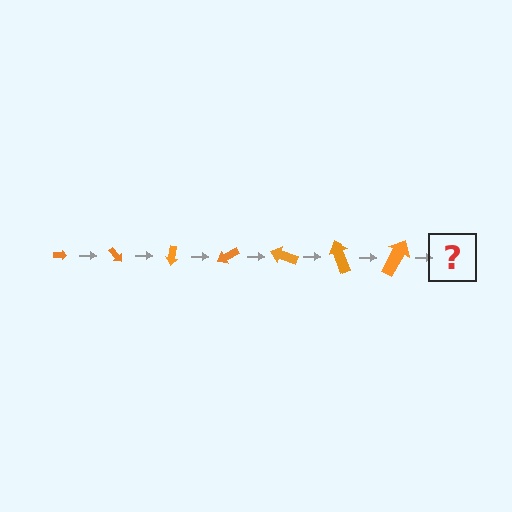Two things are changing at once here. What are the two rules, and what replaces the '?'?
The two rules are that the arrow grows larger each step and it rotates 50 degrees each step. The '?' should be an arrow, larger than the previous one and rotated 350 degrees from the start.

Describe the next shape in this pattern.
It should be an arrow, larger than the previous one and rotated 350 degrees from the start.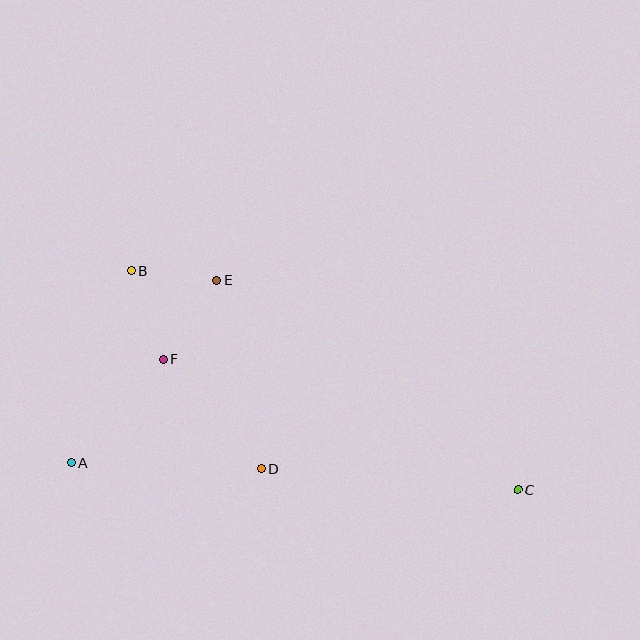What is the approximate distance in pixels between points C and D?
The distance between C and D is approximately 258 pixels.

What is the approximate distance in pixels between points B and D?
The distance between B and D is approximately 236 pixels.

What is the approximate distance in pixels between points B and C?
The distance between B and C is approximately 444 pixels.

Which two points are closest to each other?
Points B and E are closest to each other.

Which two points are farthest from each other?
Points A and C are farthest from each other.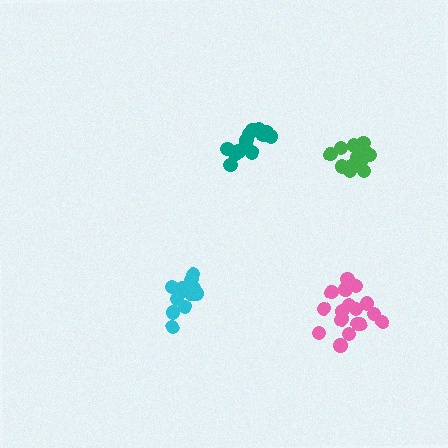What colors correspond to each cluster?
The clusters are colored: cyan, green, teal, pink.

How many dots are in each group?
Group 1: 13 dots, Group 2: 17 dots, Group 3: 17 dots, Group 4: 18 dots (65 total).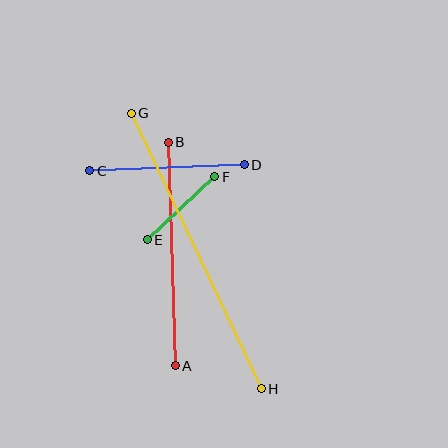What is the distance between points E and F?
The distance is approximately 92 pixels.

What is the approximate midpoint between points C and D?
The midpoint is at approximately (167, 168) pixels.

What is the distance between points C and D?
The distance is approximately 154 pixels.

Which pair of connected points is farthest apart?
Points G and H are farthest apart.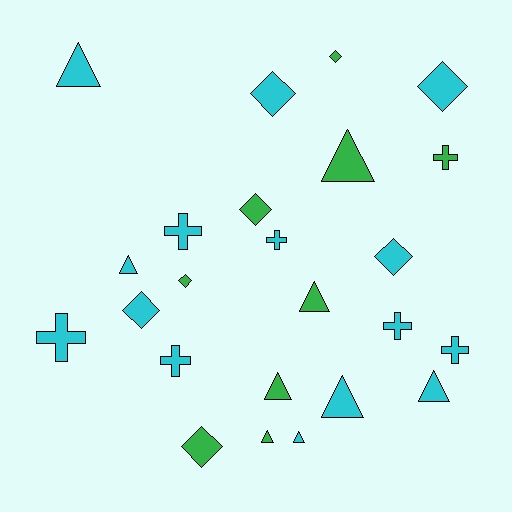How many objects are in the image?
There are 24 objects.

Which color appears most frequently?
Cyan, with 15 objects.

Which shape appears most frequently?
Triangle, with 9 objects.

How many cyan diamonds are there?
There are 4 cyan diamonds.